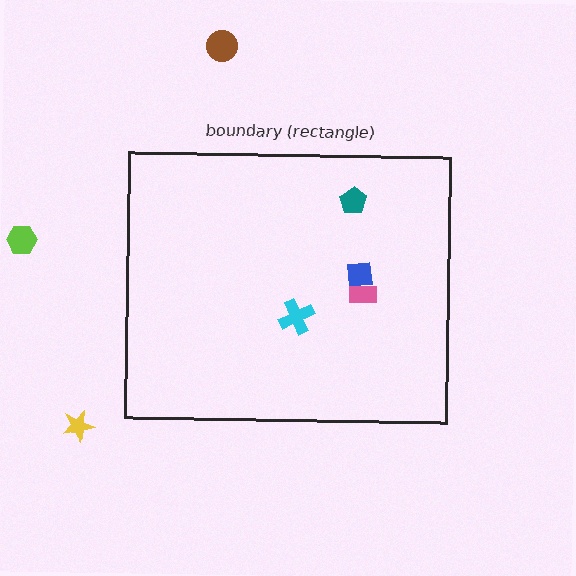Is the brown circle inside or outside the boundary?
Outside.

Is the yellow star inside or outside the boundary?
Outside.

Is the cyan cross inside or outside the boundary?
Inside.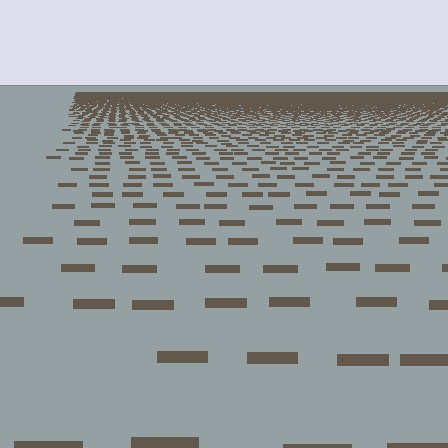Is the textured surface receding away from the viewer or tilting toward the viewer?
The surface is receding away from the viewer. Texture elements get smaller and denser toward the top.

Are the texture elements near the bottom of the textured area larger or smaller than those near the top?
Larger. Near the bottom, elements are closer to the viewer and appear at a bigger on-screen size.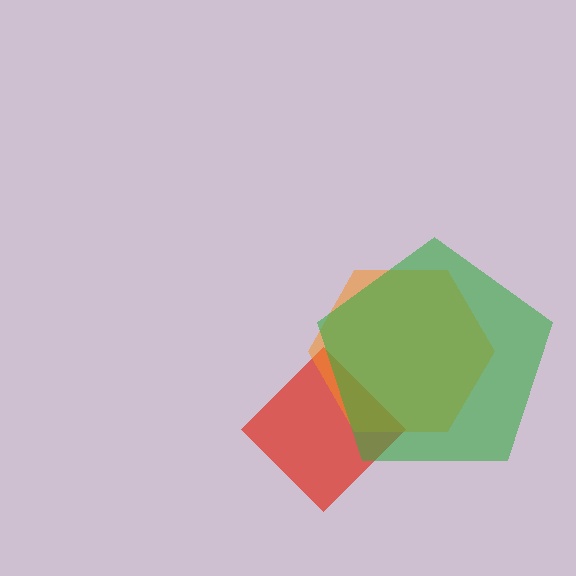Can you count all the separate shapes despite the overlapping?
Yes, there are 3 separate shapes.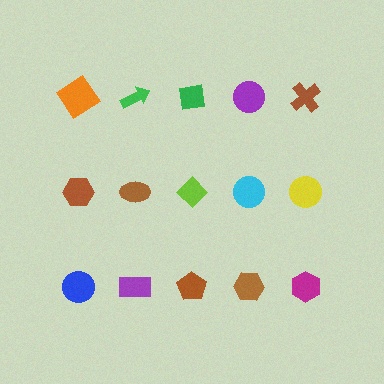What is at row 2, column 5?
A yellow circle.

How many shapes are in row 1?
5 shapes.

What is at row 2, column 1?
A brown hexagon.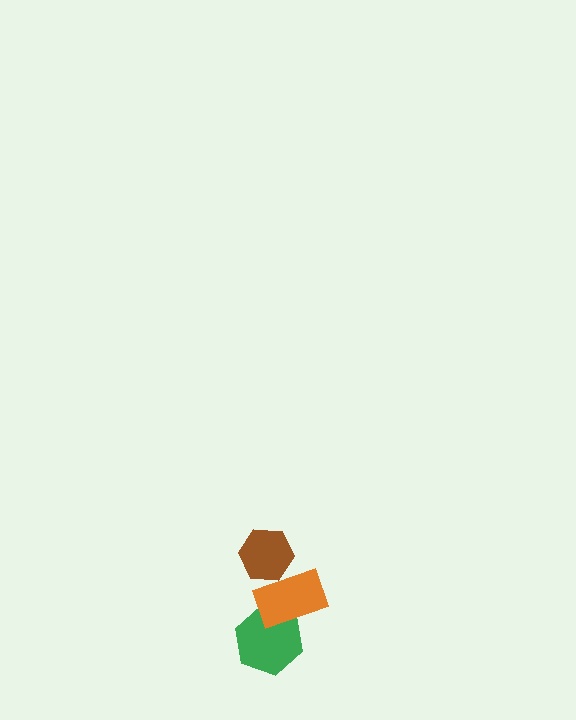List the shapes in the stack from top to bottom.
From top to bottom: the brown hexagon, the orange rectangle, the green hexagon.